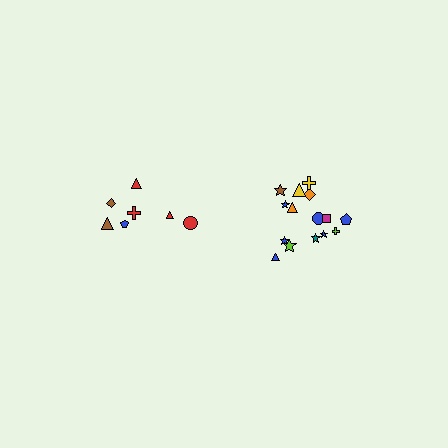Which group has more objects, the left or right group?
The right group.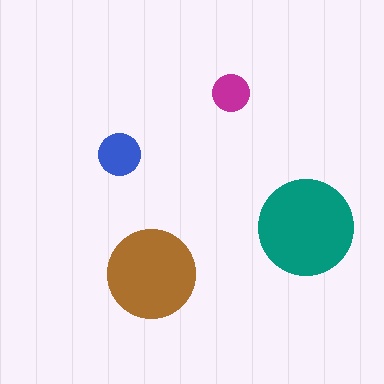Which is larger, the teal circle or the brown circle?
The teal one.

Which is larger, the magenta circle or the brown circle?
The brown one.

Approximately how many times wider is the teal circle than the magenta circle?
About 2.5 times wider.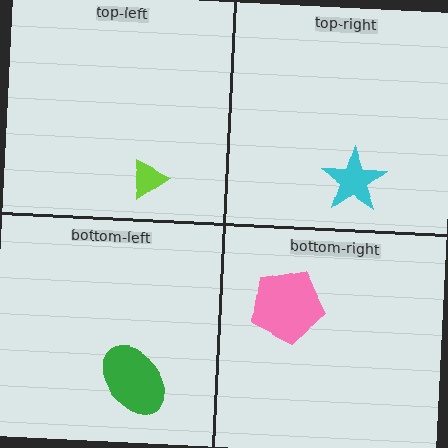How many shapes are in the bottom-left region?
1.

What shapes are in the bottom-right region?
The pink pentagon.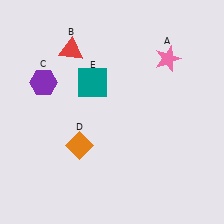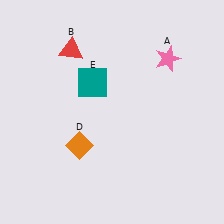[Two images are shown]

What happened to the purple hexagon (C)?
The purple hexagon (C) was removed in Image 2. It was in the top-left area of Image 1.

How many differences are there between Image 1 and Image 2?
There is 1 difference between the two images.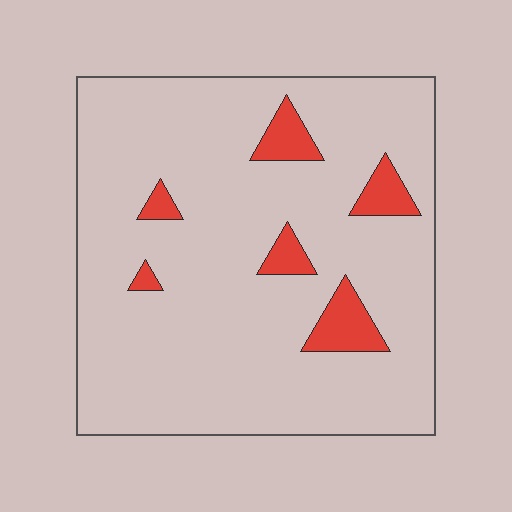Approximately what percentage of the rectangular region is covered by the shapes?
Approximately 10%.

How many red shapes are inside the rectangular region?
6.